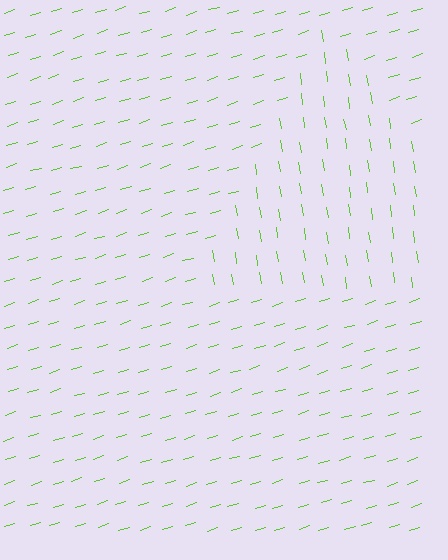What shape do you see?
I see a triangle.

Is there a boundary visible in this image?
Yes, there is a texture boundary formed by a change in line orientation.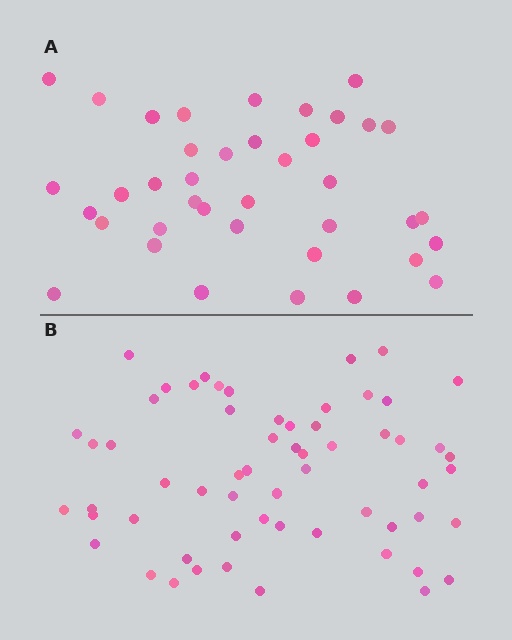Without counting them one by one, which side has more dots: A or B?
Region B (the bottom region) has more dots.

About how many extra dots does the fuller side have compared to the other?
Region B has approximately 20 more dots than region A.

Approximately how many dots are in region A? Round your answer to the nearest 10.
About 40 dots. (The exact count is 39, which rounds to 40.)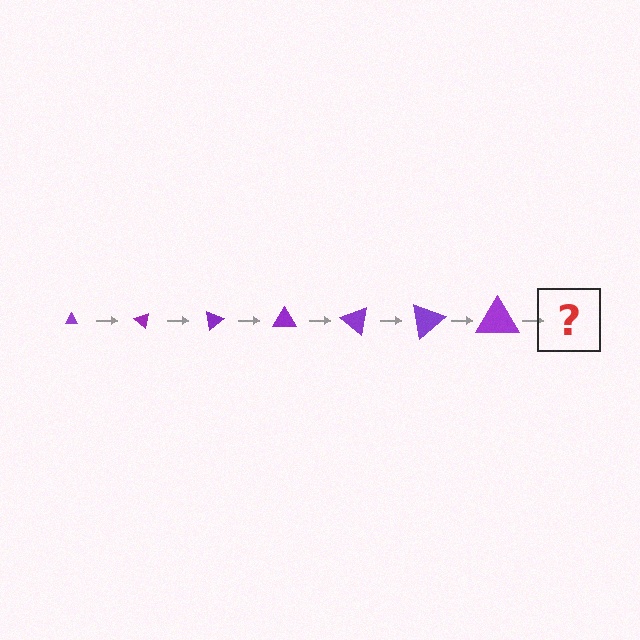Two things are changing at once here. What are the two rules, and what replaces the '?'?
The two rules are that the triangle grows larger each step and it rotates 40 degrees each step. The '?' should be a triangle, larger than the previous one and rotated 280 degrees from the start.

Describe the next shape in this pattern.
It should be a triangle, larger than the previous one and rotated 280 degrees from the start.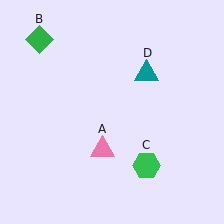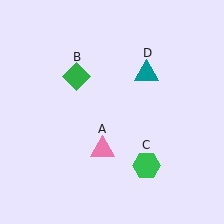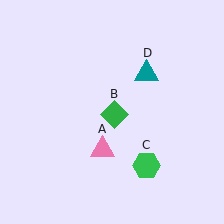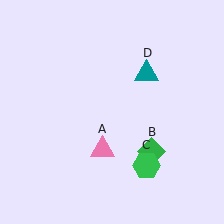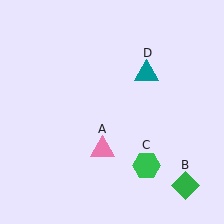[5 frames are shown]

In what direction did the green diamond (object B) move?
The green diamond (object B) moved down and to the right.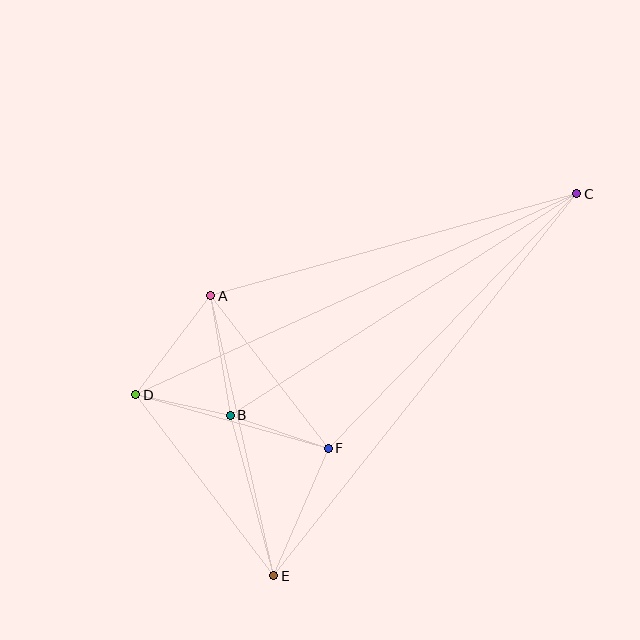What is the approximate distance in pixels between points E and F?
The distance between E and F is approximately 138 pixels.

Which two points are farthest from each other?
Points C and E are farthest from each other.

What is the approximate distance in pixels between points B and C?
The distance between B and C is approximately 411 pixels.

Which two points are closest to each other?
Points B and D are closest to each other.